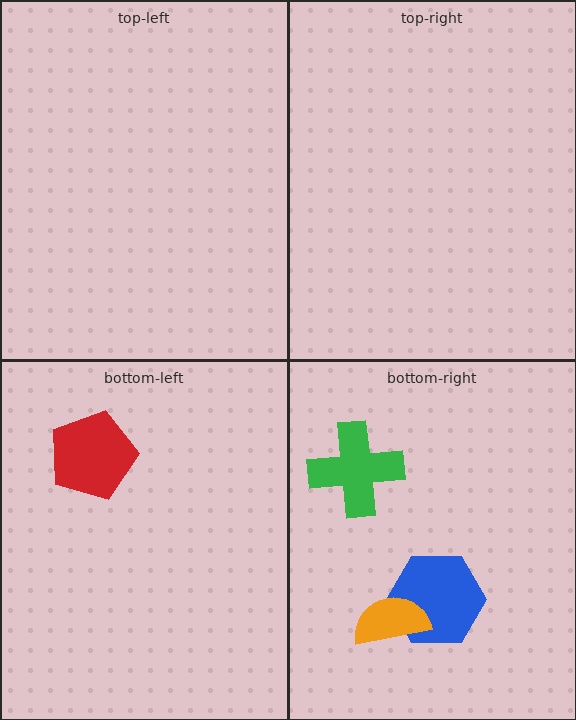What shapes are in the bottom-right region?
The blue hexagon, the green cross, the orange semicircle.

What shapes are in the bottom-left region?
The red pentagon.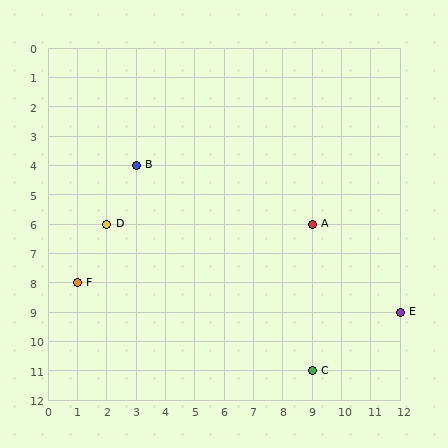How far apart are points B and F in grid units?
Points B and F are 2 columns and 4 rows apart (about 4.5 grid units diagonally).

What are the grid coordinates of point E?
Point E is at grid coordinates (12, 9).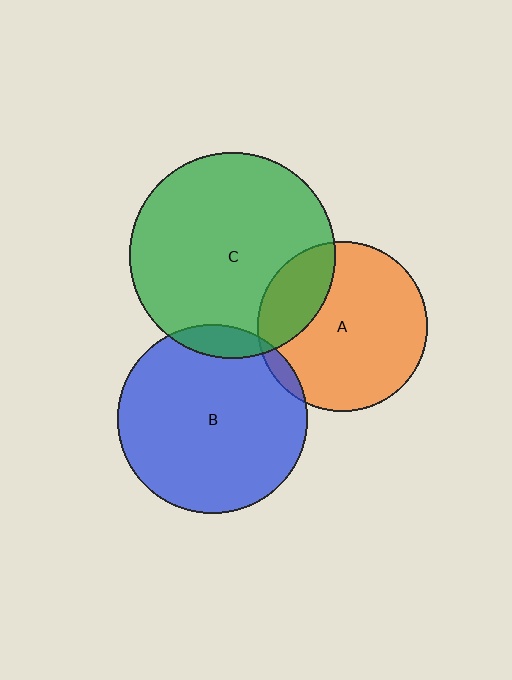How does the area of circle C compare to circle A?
Approximately 1.5 times.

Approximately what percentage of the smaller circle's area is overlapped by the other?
Approximately 25%.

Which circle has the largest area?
Circle C (green).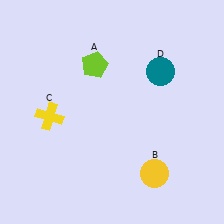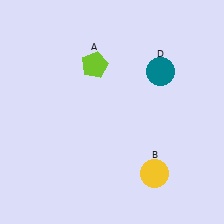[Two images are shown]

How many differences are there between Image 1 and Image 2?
There is 1 difference between the two images.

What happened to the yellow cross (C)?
The yellow cross (C) was removed in Image 2. It was in the bottom-left area of Image 1.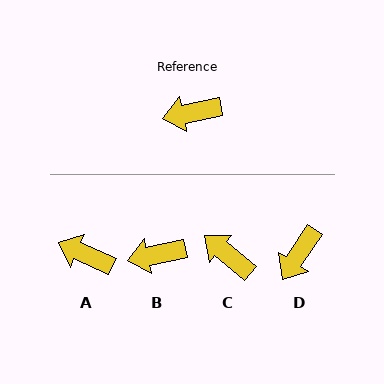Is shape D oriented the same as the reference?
No, it is off by about 45 degrees.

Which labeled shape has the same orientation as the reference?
B.